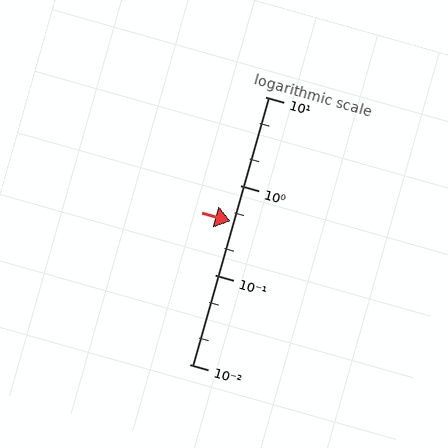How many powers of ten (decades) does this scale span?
The scale spans 3 decades, from 0.01 to 10.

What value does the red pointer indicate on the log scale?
The pointer indicates approximately 0.4.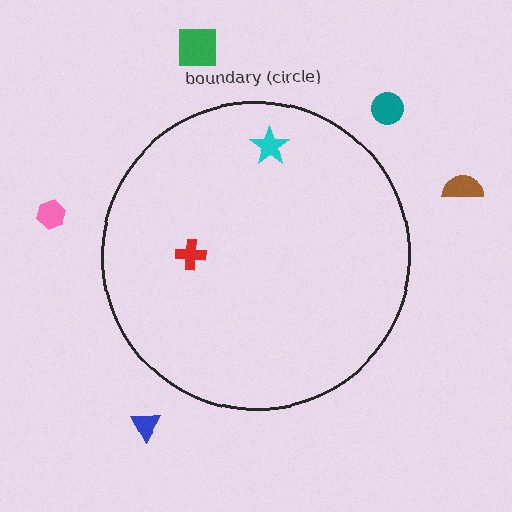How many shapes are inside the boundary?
2 inside, 5 outside.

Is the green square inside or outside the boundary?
Outside.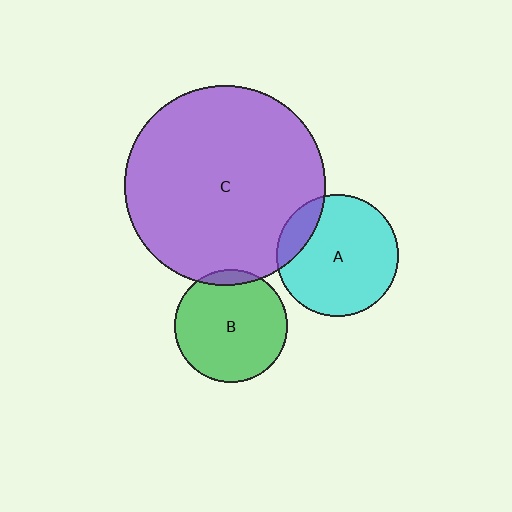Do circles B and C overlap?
Yes.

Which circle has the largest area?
Circle C (purple).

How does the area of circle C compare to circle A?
Approximately 2.7 times.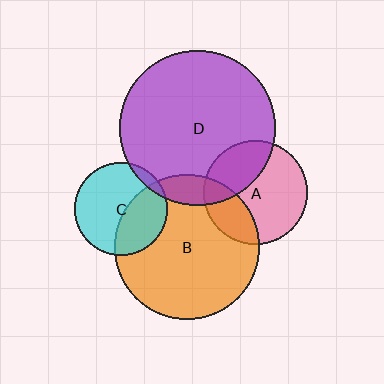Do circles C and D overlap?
Yes.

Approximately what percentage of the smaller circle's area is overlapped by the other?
Approximately 5%.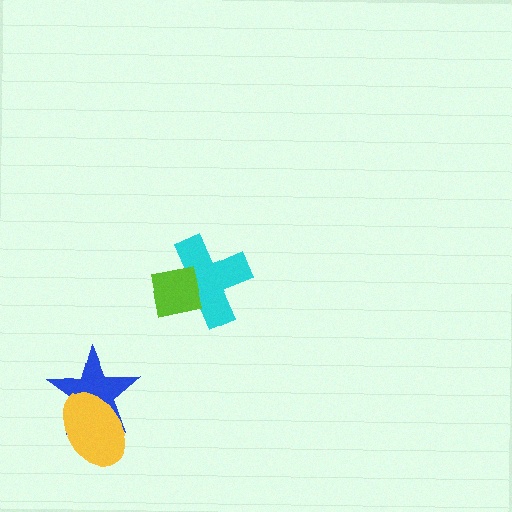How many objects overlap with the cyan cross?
1 object overlaps with the cyan cross.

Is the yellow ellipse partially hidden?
No, no other shape covers it.